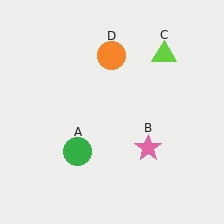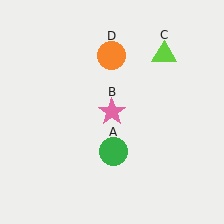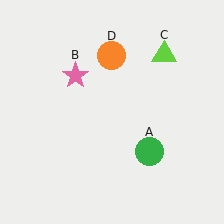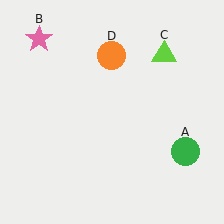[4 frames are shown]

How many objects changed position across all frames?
2 objects changed position: green circle (object A), pink star (object B).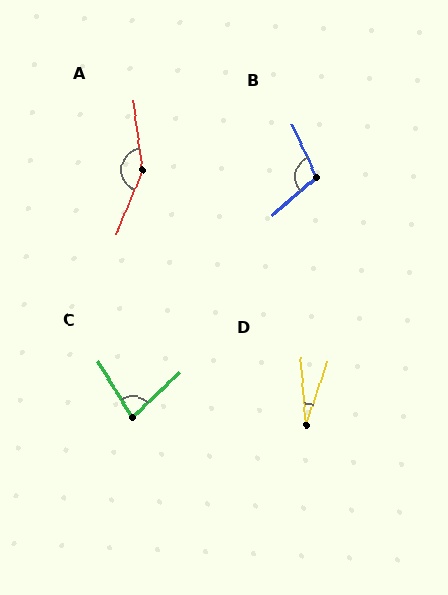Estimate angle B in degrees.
Approximately 106 degrees.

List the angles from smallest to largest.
D (23°), C (78°), B (106°), A (150°).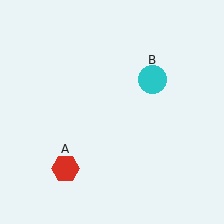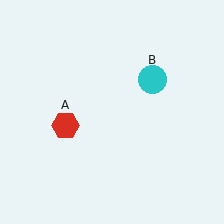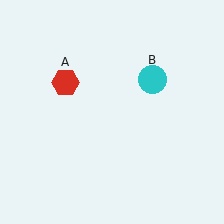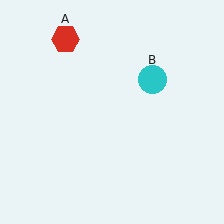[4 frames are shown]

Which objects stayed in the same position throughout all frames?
Cyan circle (object B) remained stationary.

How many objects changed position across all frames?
1 object changed position: red hexagon (object A).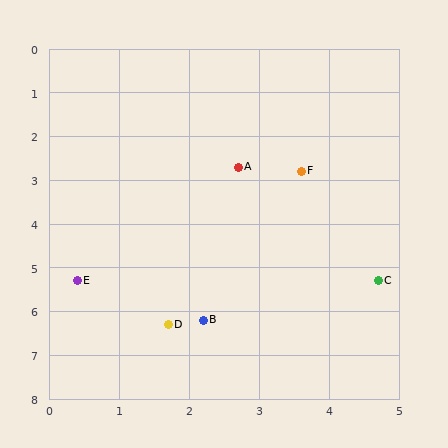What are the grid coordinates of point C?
Point C is at approximately (4.7, 5.3).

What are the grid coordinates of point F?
Point F is at approximately (3.6, 2.8).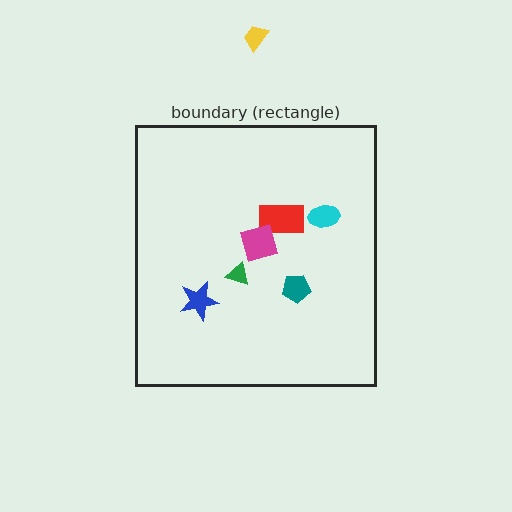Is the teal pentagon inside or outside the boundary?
Inside.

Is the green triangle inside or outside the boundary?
Inside.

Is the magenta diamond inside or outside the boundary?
Inside.